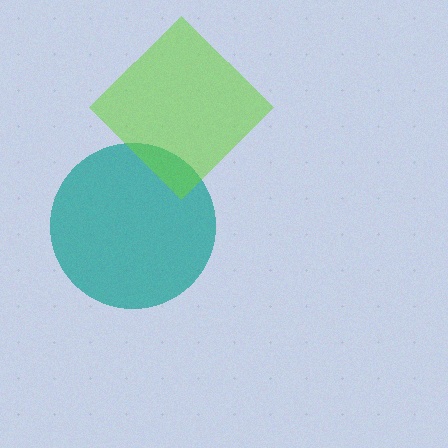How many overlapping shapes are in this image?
There are 2 overlapping shapes in the image.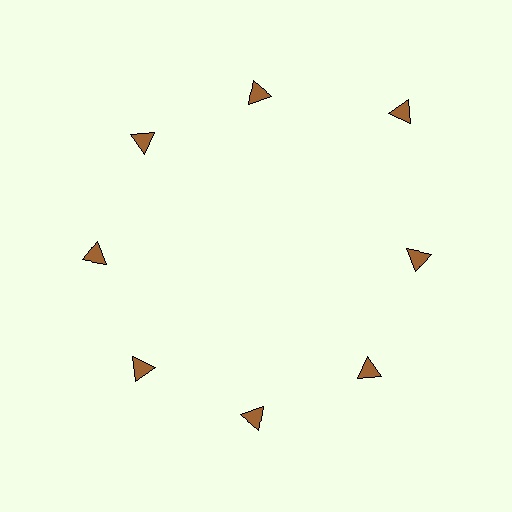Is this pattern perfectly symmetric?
No. The 8 brown triangles are arranged in a ring, but one element near the 2 o'clock position is pushed outward from the center, breaking the 8-fold rotational symmetry.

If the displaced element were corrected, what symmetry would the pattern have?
It would have 8-fold rotational symmetry — the pattern would map onto itself every 45 degrees.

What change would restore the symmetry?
The symmetry would be restored by moving it inward, back onto the ring so that all 8 triangles sit at equal angles and equal distance from the center.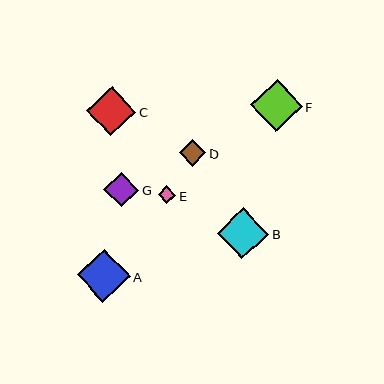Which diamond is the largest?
Diamond A is the largest with a size of approximately 53 pixels.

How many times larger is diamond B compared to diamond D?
Diamond B is approximately 1.9 times the size of diamond D.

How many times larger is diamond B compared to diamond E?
Diamond B is approximately 2.9 times the size of diamond E.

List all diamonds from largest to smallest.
From largest to smallest: A, F, B, C, G, D, E.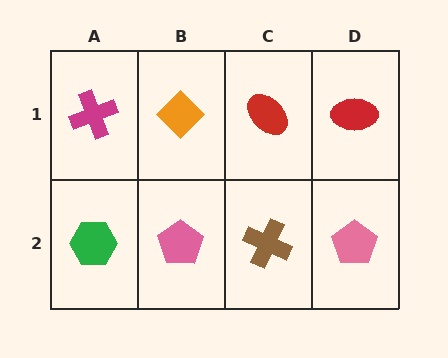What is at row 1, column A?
A magenta cross.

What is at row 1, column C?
A red ellipse.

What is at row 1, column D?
A red ellipse.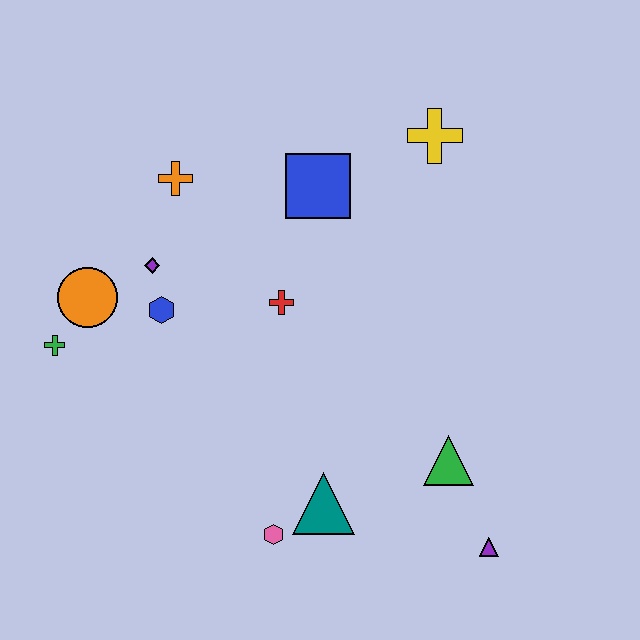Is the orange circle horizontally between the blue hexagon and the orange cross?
No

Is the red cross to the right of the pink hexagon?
Yes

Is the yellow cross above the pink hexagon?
Yes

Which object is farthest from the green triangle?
The green cross is farthest from the green triangle.